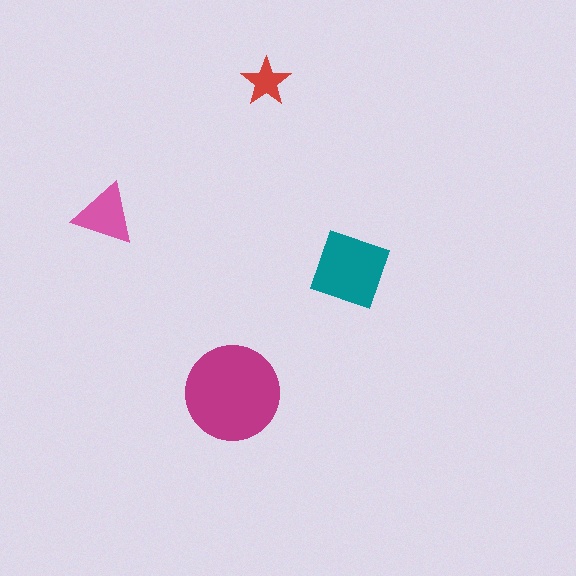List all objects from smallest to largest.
The red star, the pink triangle, the teal square, the magenta circle.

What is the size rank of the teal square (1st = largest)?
2nd.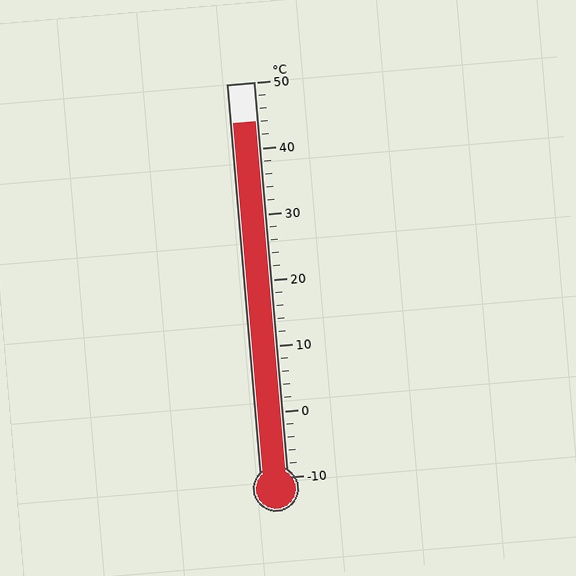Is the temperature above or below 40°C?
The temperature is above 40°C.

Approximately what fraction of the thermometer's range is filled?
The thermometer is filled to approximately 90% of its range.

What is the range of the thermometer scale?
The thermometer scale ranges from -10°C to 50°C.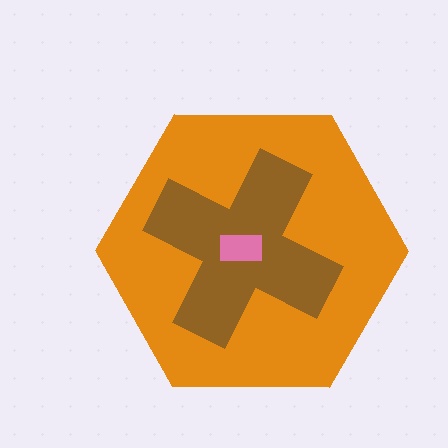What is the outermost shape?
The orange hexagon.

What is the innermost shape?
The pink rectangle.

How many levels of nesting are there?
3.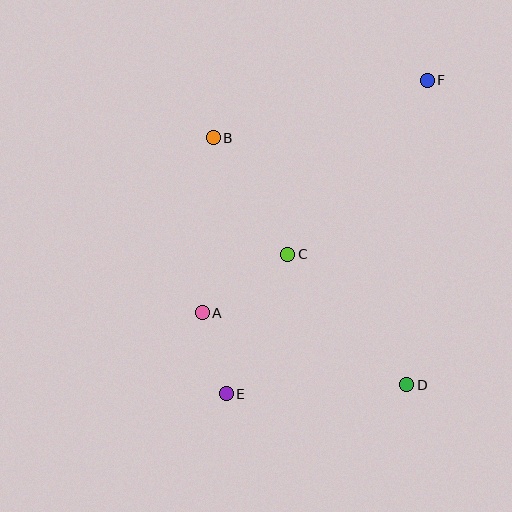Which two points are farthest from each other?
Points E and F are farthest from each other.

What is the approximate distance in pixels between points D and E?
The distance between D and E is approximately 181 pixels.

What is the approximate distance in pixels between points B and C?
The distance between B and C is approximately 138 pixels.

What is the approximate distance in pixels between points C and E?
The distance between C and E is approximately 152 pixels.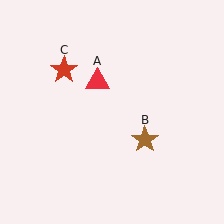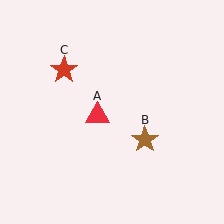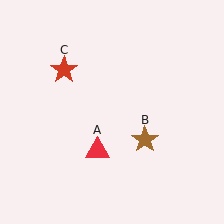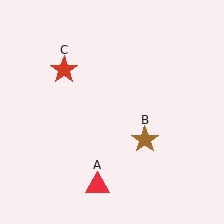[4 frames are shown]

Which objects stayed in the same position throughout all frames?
Brown star (object B) and red star (object C) remained stationary.